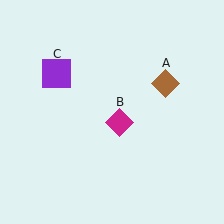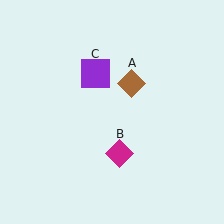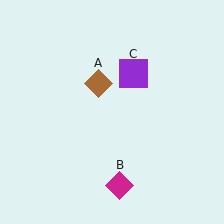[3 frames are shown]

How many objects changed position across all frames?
3 objects changed position: brown diamond (object A), magenta diamond (object B), purple square (object C).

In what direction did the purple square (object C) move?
The purple square (object C) moved right.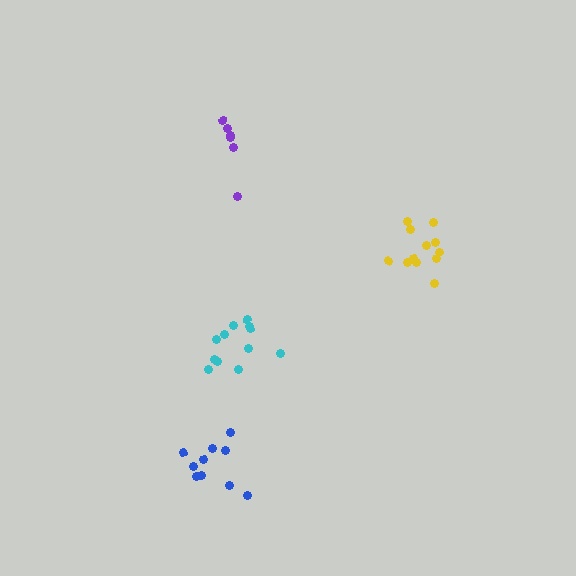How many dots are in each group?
Group 1: 6 dots, Group 2: 12 dots, Group 3: 10 dots, Group 4: 12 dots (40 total).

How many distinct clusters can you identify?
There are 4 distinct clusters.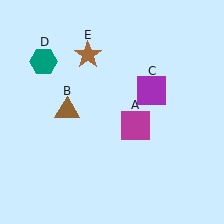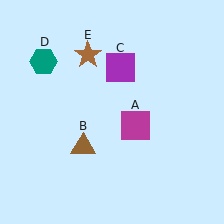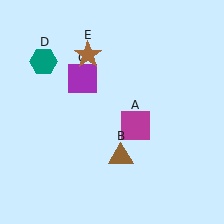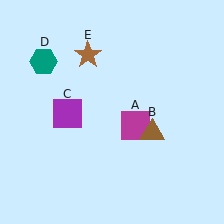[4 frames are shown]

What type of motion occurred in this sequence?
The brown triangle (object B), purple square (object C) rotated counterclockwise around the center of the scene.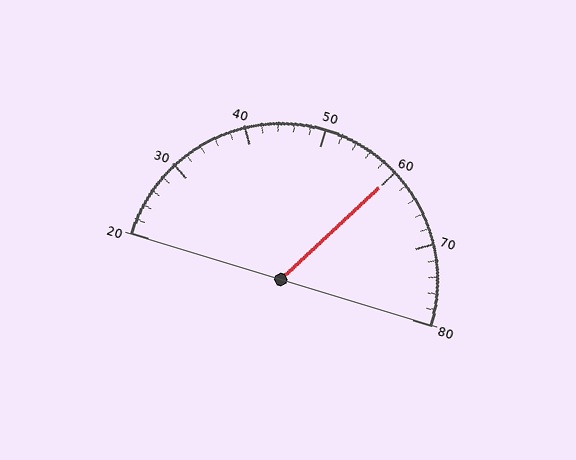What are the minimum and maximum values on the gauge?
The gauge ranges from 20 to 80.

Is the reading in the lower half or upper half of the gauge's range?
The reading is in the upper half of the range (20 to 80).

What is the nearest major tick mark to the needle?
The nearest major tick mark is 60.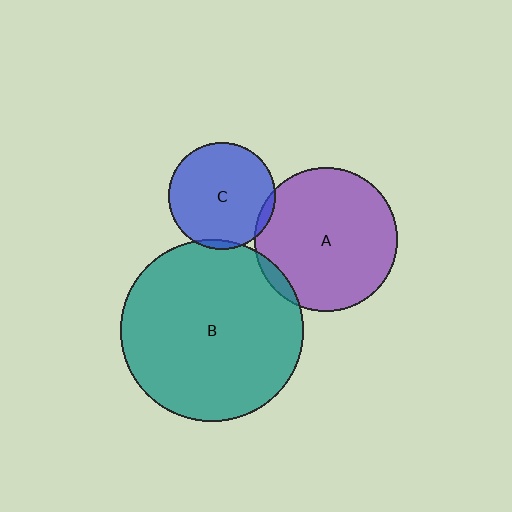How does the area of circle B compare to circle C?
Approximately 2.9 times.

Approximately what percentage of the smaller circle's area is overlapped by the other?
Approximately 5%.